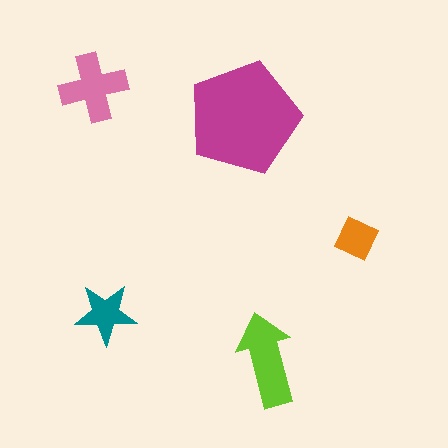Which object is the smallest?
The orange diamond.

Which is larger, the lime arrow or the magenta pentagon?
The magenta pentagon.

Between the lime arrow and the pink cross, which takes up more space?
The lime arrow.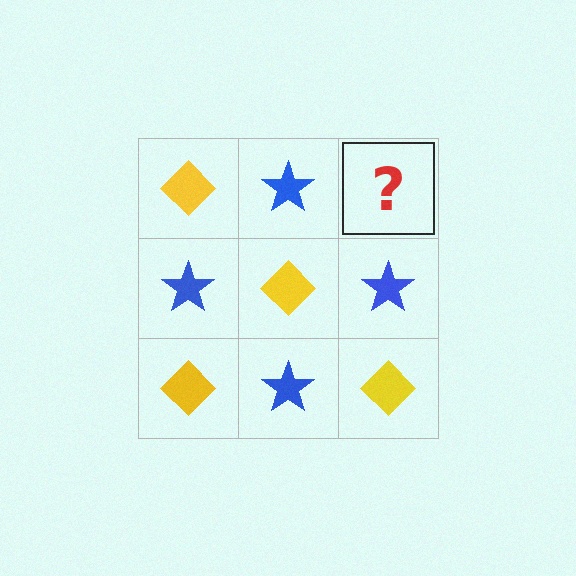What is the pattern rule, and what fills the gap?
The rule is that it alternates yellow diamond and blue star in a checkerboard pattern. The gap should be filled with a yellow diamond.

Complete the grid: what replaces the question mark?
The question mark should be replaced with a yellow diamond.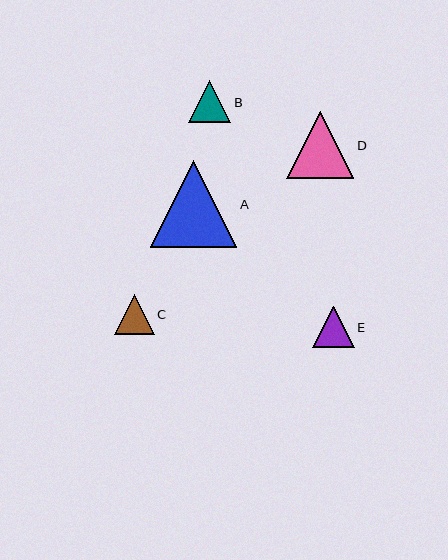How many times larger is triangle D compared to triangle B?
Triangle D is approximately 1.6 times the size of triangle B.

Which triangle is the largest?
Triangle A is the largest with a size of approximately 87 pixels.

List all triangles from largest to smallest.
From largest to smallest: A, D, B, E, C.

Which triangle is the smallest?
Triangle C is the smallest with a size of approximately 40 pixels.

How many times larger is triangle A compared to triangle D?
Triangle A is approximately 1.3 times the size of triangle D.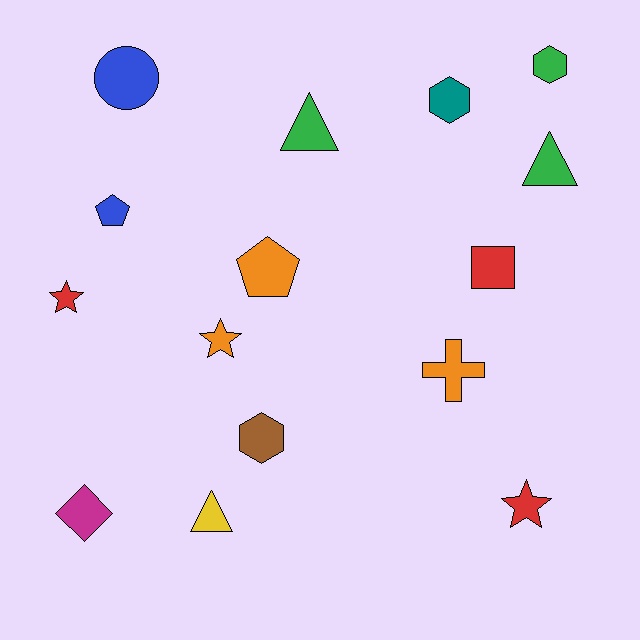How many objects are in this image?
There are 15 objects.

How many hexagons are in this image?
There are 3 hexagons.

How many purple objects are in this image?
There are no purple objects.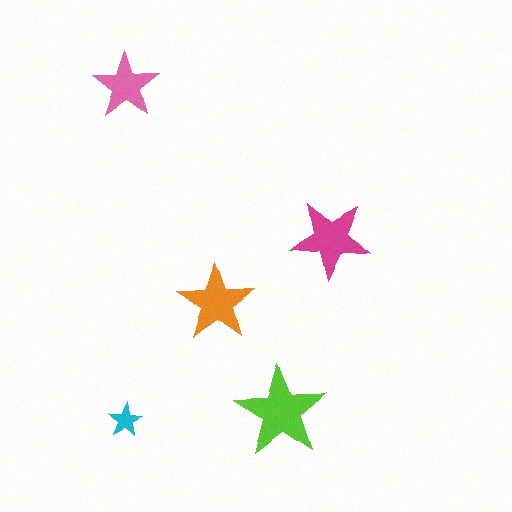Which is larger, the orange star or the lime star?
The lime one.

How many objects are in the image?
There are 5 objects in the image.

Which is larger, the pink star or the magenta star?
The magenta one.